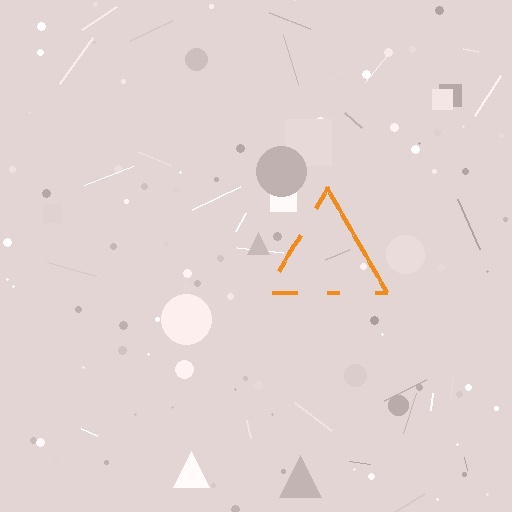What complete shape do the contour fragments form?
The contour fragments form a triangle.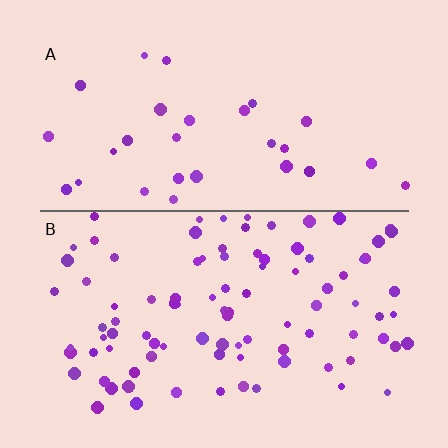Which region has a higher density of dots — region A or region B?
B (the bottom).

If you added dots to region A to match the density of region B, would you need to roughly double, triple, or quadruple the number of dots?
Approximately triple.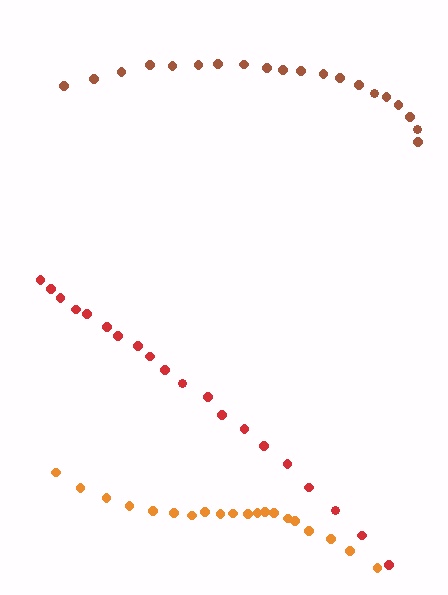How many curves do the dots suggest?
There are 3 distinct paths.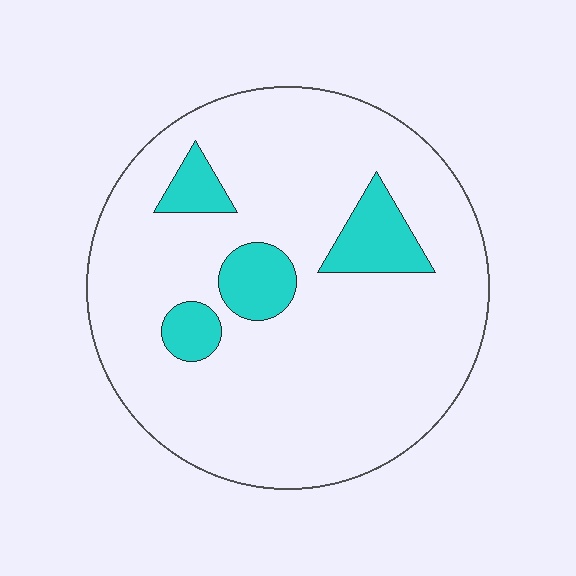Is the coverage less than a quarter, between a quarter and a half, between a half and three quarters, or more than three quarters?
Less than a quarter.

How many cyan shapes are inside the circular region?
4.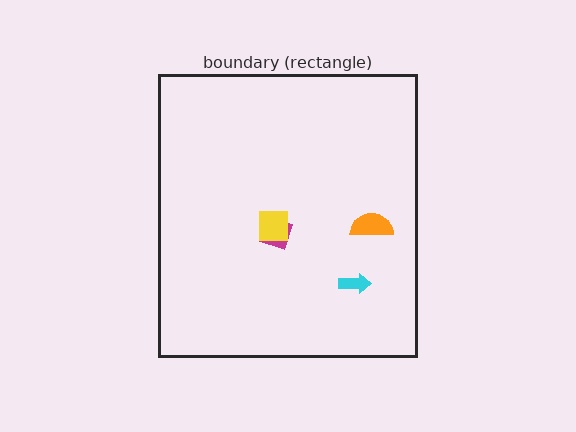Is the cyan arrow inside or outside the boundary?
Inside.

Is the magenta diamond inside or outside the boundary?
Inside.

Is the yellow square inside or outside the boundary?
Inside.